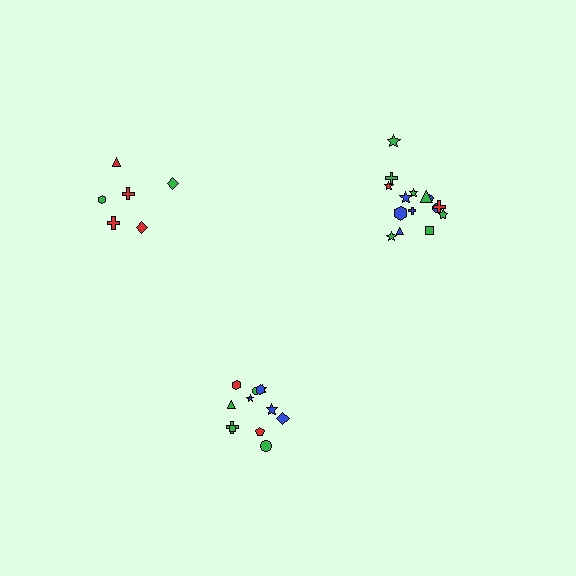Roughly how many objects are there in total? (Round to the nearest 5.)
Roughly 35 objects in total.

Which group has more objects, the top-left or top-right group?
The top-right group.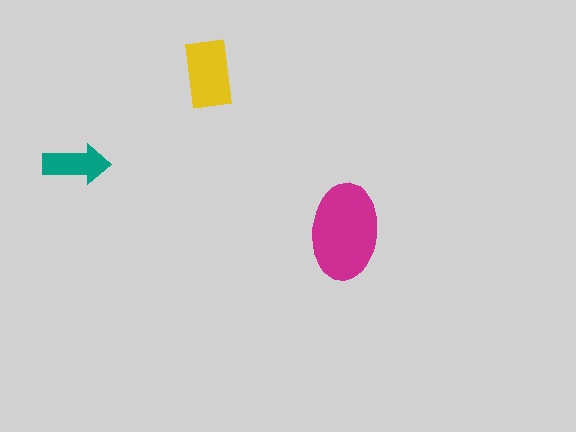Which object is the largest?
The magenta ellipse.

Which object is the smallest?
The teal arrow.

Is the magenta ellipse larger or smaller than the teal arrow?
Larger.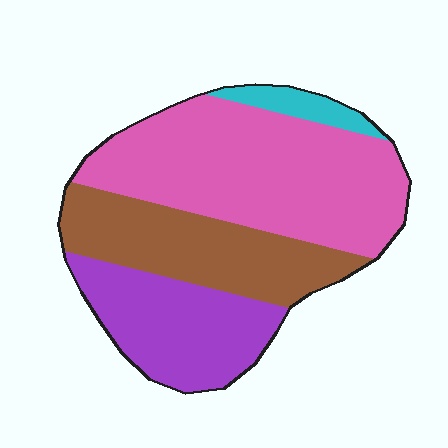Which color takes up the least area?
Cyan, at roughly 5%.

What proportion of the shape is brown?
Brown takes up between a sixth and a third of the shape.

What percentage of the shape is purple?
Purple covers roughly 25% of the shape.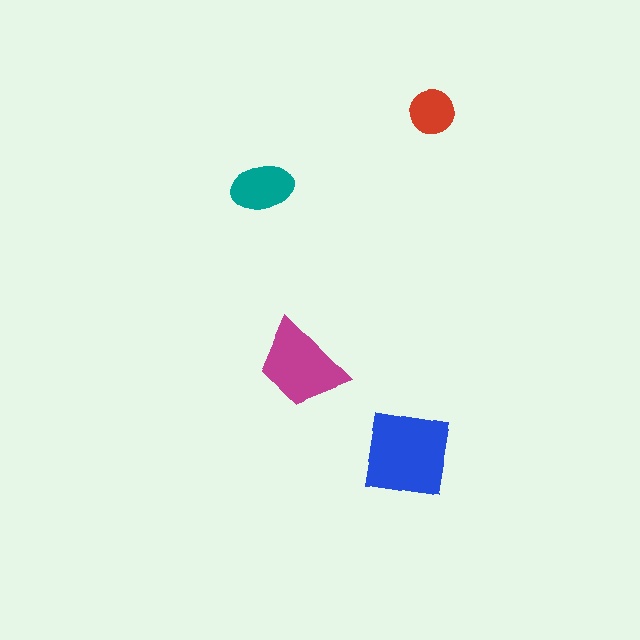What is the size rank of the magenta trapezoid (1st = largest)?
2nd.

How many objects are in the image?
There are 4 objects in the image.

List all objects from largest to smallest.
The blue square, the magenta trapezoid, the teal ellipse, the red circle.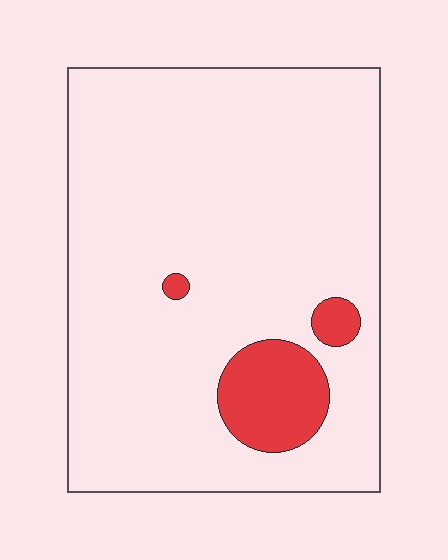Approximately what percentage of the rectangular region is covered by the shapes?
Approximately 10%.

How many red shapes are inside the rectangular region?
3.